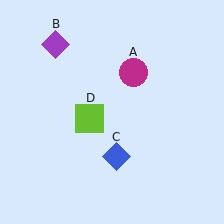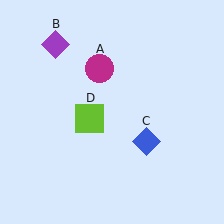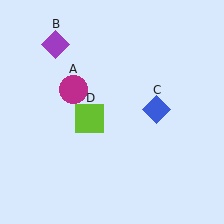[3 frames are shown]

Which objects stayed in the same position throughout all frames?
Purple diamond (object B) and lime square (object D) remained stationary.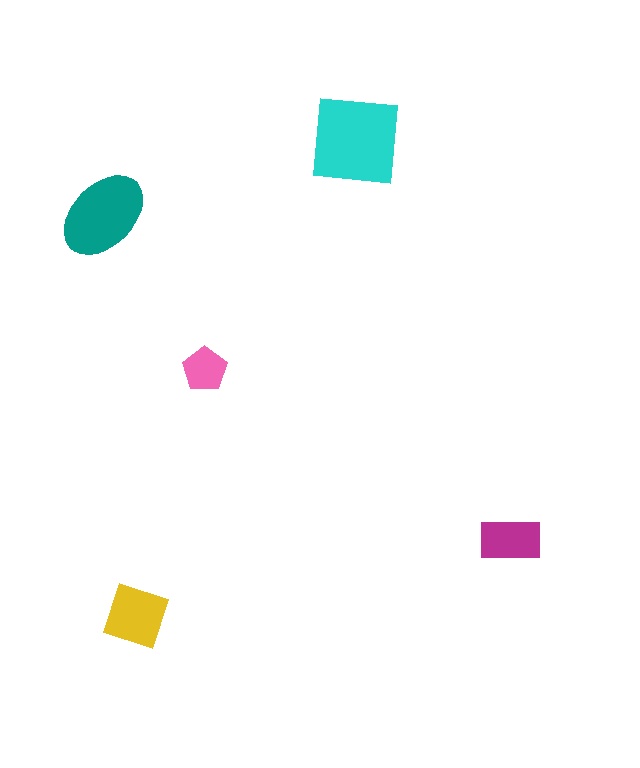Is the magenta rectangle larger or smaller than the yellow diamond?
Smaller.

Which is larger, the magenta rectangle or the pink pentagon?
The magenta rectangle.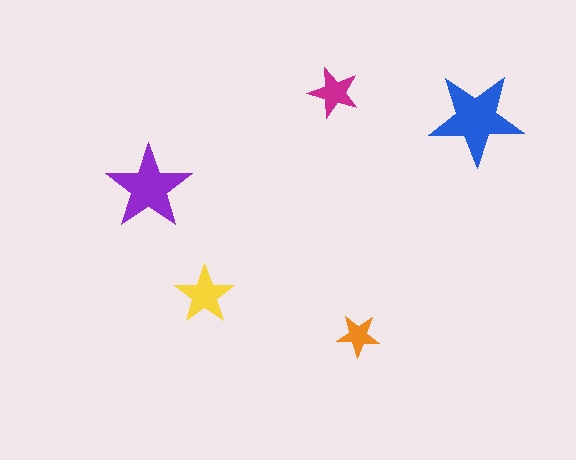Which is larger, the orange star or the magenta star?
The magenta one.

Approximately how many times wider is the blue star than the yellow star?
About 1.5 times wider.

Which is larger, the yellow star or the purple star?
The purple one.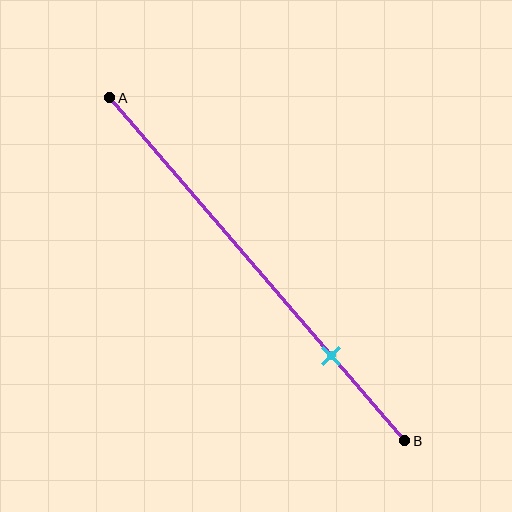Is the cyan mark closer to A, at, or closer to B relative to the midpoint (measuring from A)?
The cyan mark is closer to point B than the midpoint of segment AB.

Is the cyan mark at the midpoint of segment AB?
No, the mark is at about 75% from A, not at the 50% midpoint.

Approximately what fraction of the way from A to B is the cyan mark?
The cyan mark is approximately 75% of the way from A to B.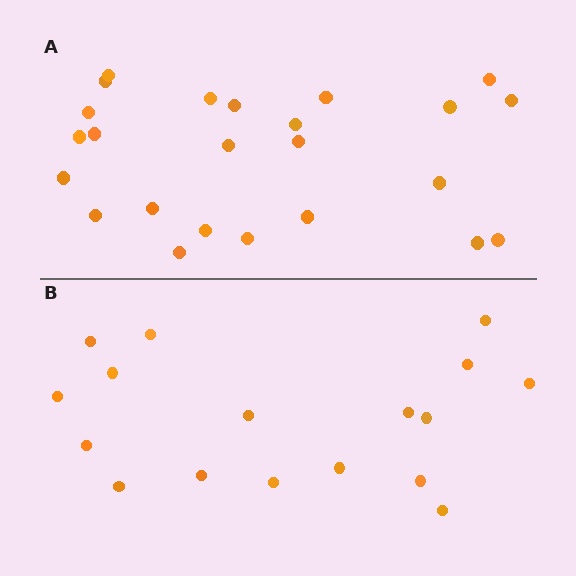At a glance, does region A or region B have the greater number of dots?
Region A (the top region) has more dots.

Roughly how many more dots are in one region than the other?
Region A has roughly 8 or so more dots than region B.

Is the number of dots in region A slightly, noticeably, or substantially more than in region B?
Region A has noticeably more, but not dramatically so. The ratio is roughly 1.4 to 1.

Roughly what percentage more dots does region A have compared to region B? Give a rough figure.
About 40% more.